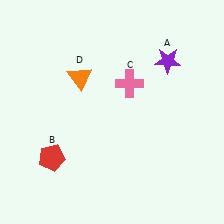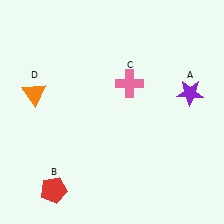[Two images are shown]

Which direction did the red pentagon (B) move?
The red pentagon (B) moved down.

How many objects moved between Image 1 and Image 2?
3 objects moved between the two images.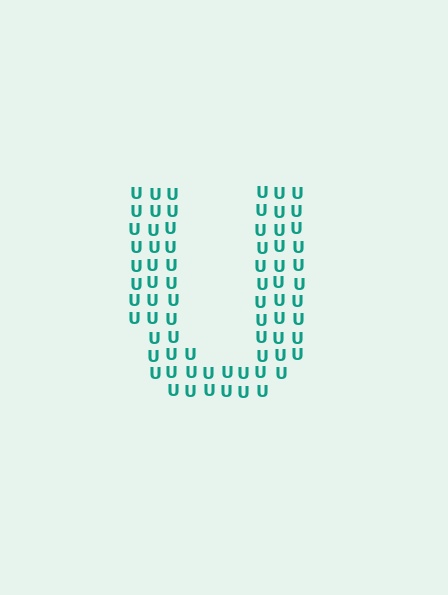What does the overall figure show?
The overall figure shows the letter U.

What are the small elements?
The small elements are letter U's.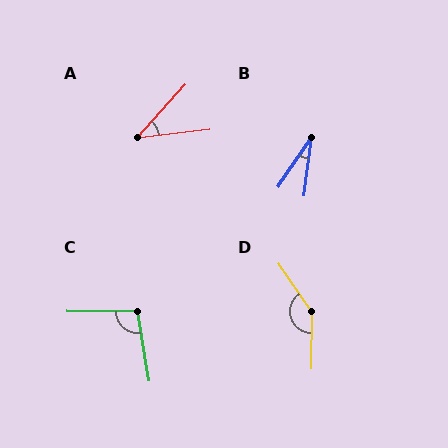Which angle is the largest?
D, at approximately 145 degrees.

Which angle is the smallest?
B, at approximately 27 degrees.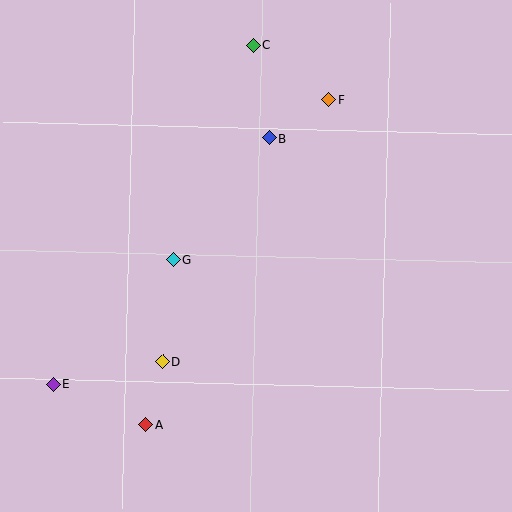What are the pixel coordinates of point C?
Point C is at (253, 45).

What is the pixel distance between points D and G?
The distance between D and G is 102 pixels.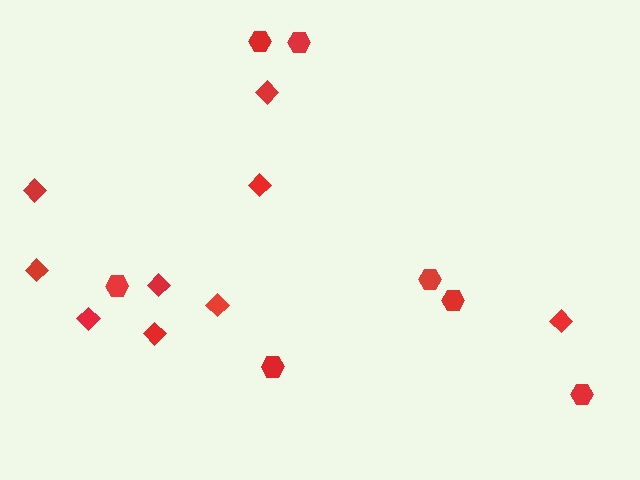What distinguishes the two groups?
There are 2 groups: one group of hexagons (7) and one group of diamonds (9).